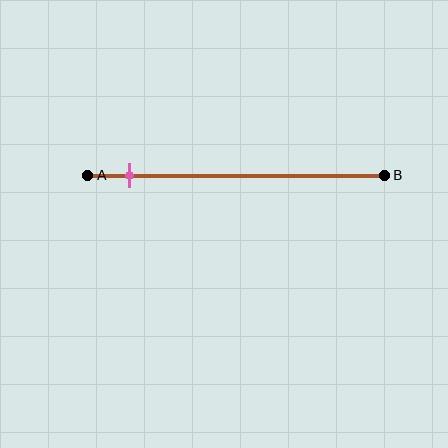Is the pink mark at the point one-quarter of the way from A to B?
No, the mark is at about 15% from A, not at the 25% one-quarter point.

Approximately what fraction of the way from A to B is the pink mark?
The pink mark is approximately 15% of the way from A to B.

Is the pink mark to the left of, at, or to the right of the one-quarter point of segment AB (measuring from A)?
The pink mark is to the left of the one-quarter point of segment AB.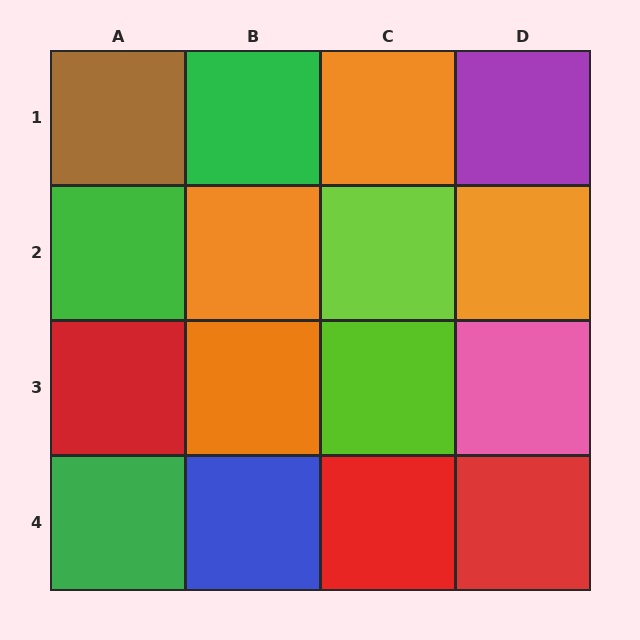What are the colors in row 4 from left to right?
Green, blue, red, red.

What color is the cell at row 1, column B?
Green.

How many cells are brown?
1 cell is brown.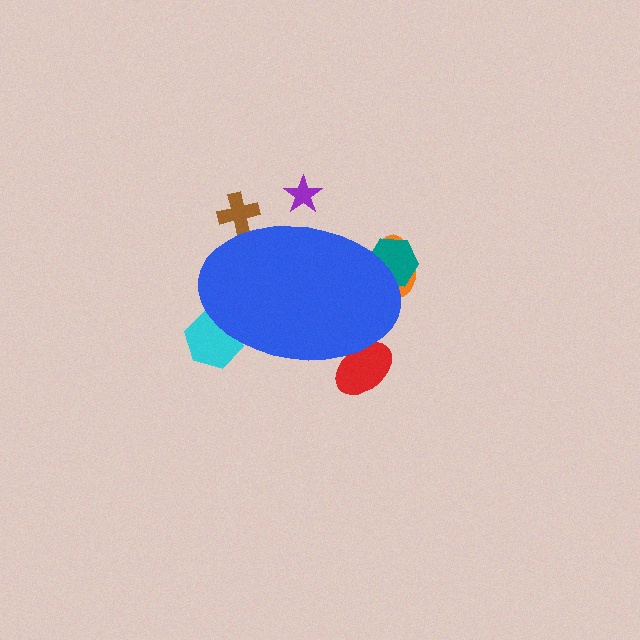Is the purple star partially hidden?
Yes, the purple star is partially hidden behind the blue ellipse.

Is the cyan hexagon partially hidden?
Yes, the cyan hexagon is partially hidden behind the blue ellipse.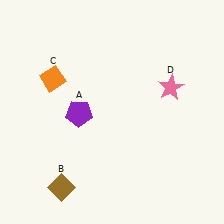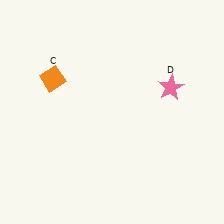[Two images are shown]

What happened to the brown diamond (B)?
The brown diamond (B) was removed in Image 2. It was in the bottom-left area of Image 1.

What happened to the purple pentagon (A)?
The purple pentagon (A) was removed in Image 2. It was in the bottom-left area of Image 1.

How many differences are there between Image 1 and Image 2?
There are 2 differences between the two images.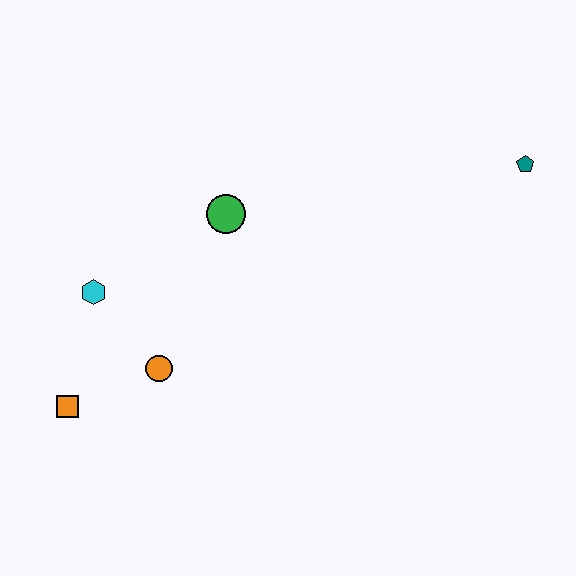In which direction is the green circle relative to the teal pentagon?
The green circle is to the left of the teal pentagon.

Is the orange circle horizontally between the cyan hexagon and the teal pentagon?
Yes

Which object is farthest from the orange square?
The teal pentagon is farthest from the orange square.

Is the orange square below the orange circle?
Yes